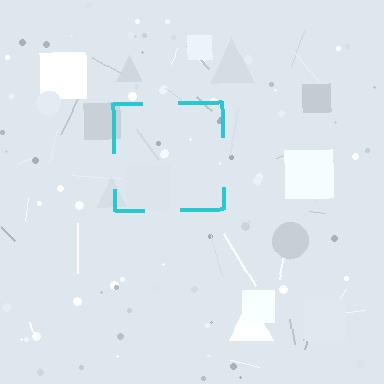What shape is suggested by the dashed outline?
The dashed outline suggests a square.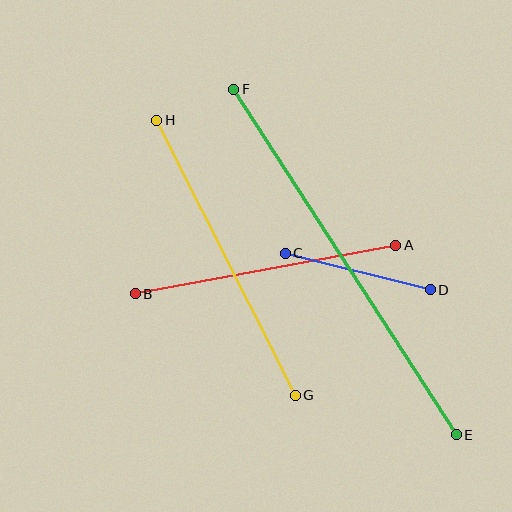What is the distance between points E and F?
The distance is approximately 411 pixels.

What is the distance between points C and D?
The distance is approximately 149 pixels.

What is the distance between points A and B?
The distance is approximately 265 pixels.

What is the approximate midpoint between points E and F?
The midpoint is at approximately (345, 262) pixels.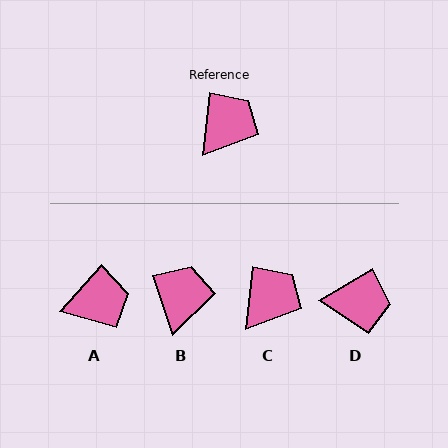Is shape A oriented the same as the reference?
No, it is off by about 35 degrees.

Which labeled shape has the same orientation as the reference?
C.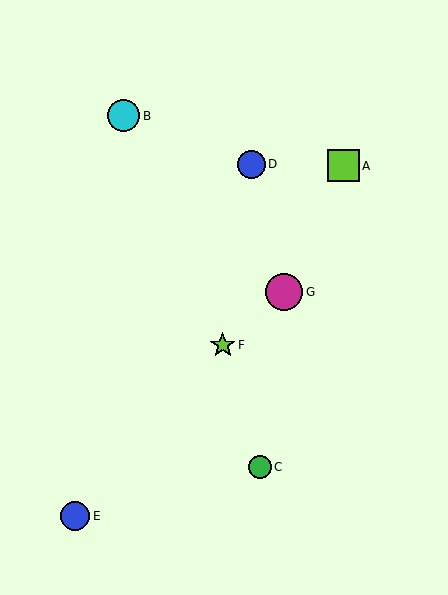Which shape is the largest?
The magenta circle (labeled G) is the largest.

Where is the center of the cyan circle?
The center of the cyan circle is at (124, 116).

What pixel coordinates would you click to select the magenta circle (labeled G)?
Click at (284, 292) to select the magenta circle G.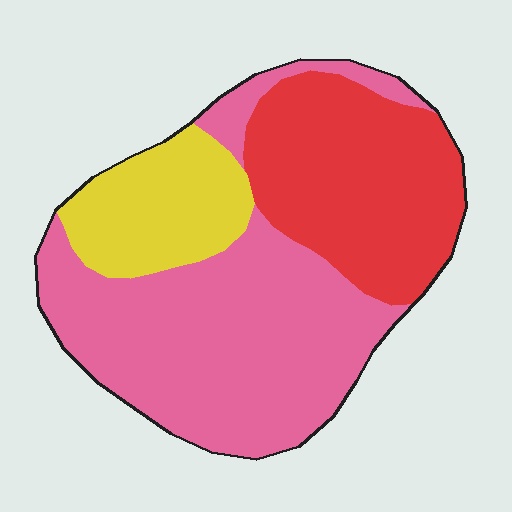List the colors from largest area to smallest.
From largest to smallest: pink, red, yellow.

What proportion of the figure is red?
Red takes up between a sixth and a third of the figure.